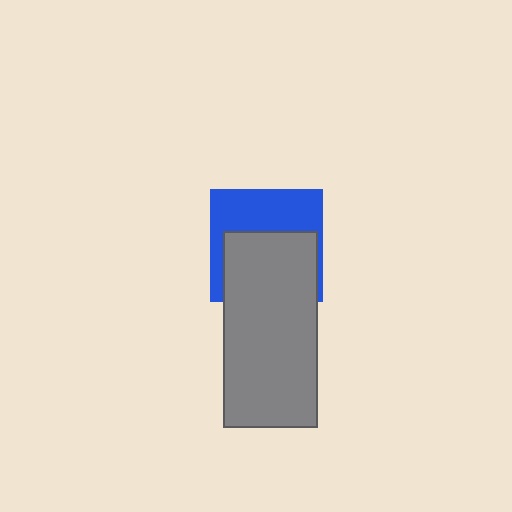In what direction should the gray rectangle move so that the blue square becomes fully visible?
The gray rectangle should move down. That is the shortest direction to clear the overlap and leave the blue square fully visible.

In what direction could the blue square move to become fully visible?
The blue square could move up. That would shift it out from behind the gray rectangle entirely.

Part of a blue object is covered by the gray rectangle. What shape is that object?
It is a square.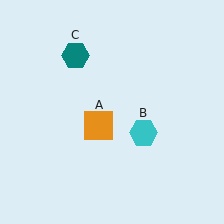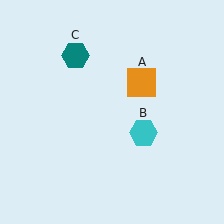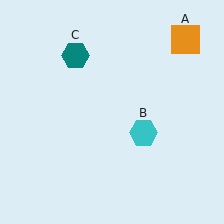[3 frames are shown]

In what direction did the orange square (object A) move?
The orange square (object A) moved up and to the right.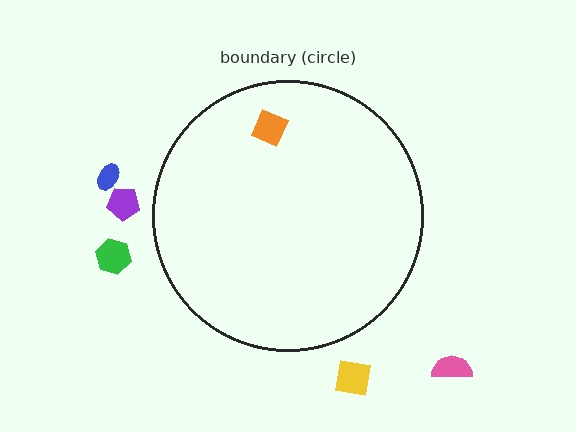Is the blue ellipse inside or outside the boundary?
Outside.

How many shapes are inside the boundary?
1 inside, 5 outside.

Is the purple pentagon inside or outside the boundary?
Outside.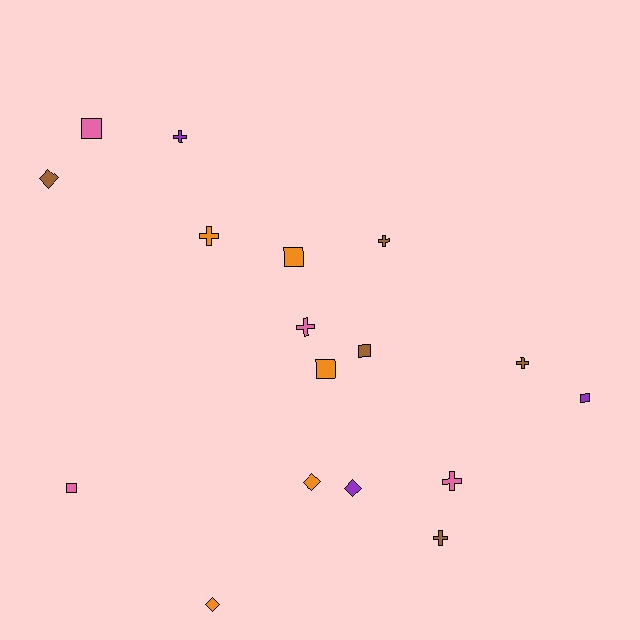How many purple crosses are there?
There is 1 purple cross.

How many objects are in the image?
There are 17 objects.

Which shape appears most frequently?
Cross, with 7 objects.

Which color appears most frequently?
Brown, with 5 objects.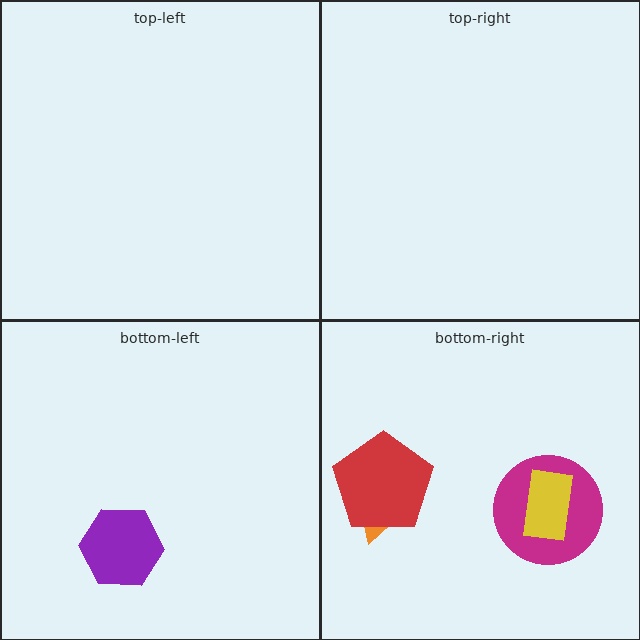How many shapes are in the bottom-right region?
5.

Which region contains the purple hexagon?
The bottom-left region.